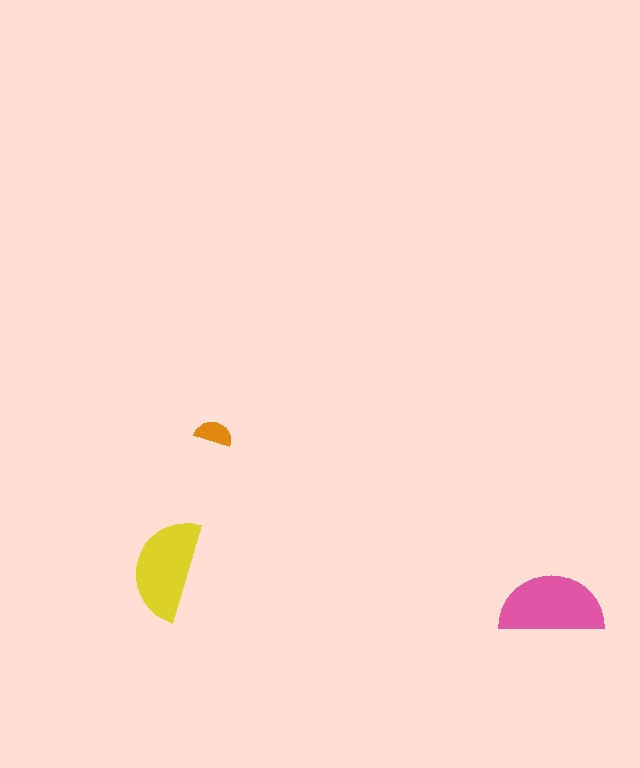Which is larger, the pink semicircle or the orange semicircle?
The pink one.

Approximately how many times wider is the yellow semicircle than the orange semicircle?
About 2.5 times wider.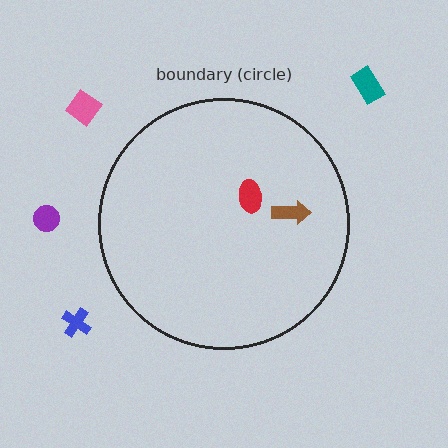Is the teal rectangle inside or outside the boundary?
Outside.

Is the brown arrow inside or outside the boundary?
Inside.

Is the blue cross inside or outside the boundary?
Outside.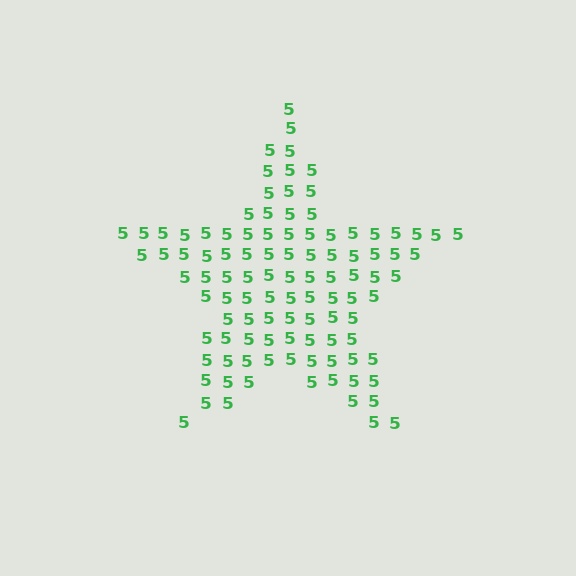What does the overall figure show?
The overall figure shows a star.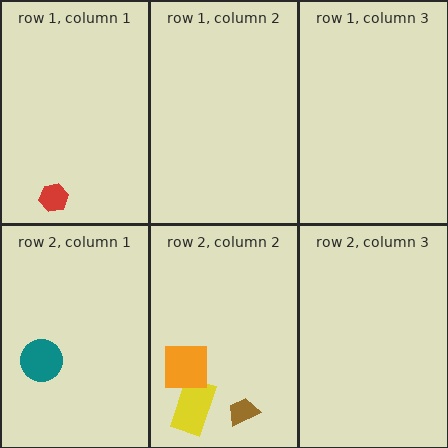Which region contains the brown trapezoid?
The row 2, column 2 region.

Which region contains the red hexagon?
The row 1, column 1 region.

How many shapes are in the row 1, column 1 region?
1.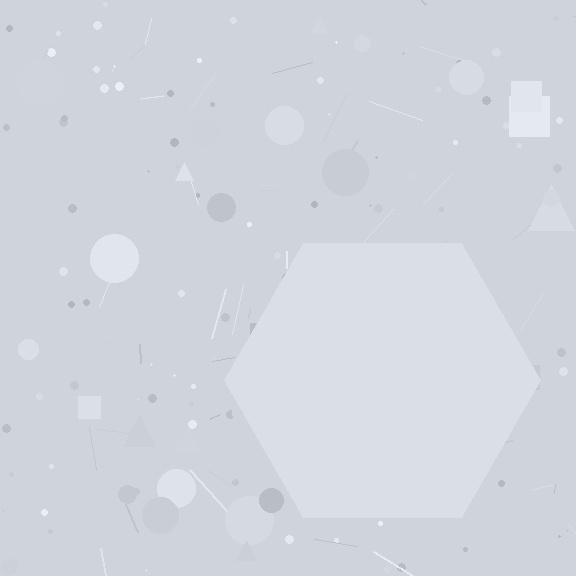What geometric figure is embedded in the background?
A hexagon is embedded in the background.